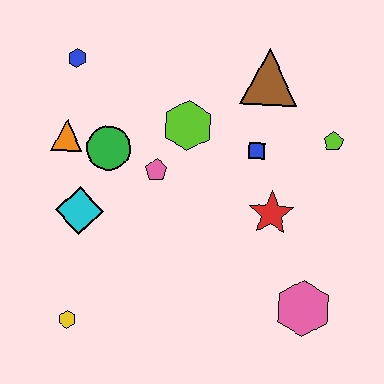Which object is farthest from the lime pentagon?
The yellow hexagon is farthest from the lime pentagon.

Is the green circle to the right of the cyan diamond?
Yes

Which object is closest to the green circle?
The orange triangle is closest to the green circle.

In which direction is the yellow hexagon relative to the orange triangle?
The yellow hexagon is below the orange triangle.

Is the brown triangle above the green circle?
Yes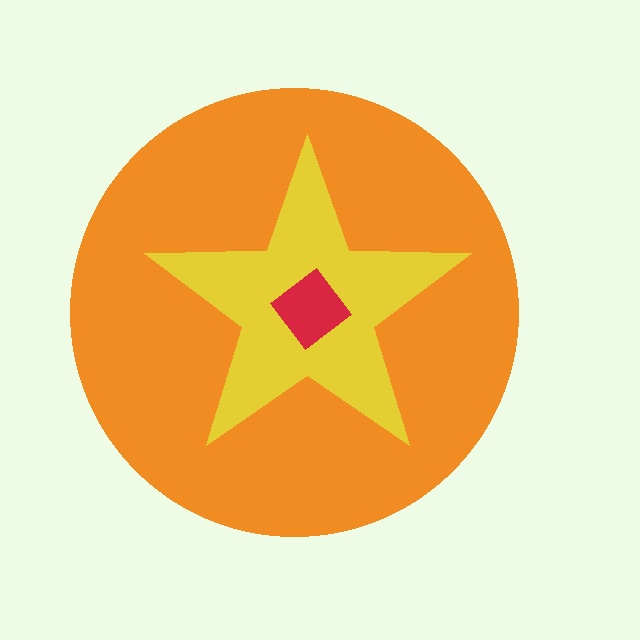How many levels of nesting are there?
3.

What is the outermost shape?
The orange circle.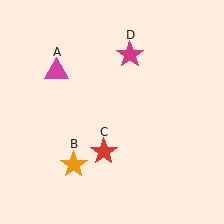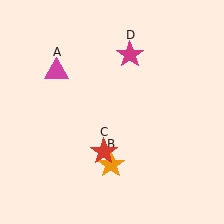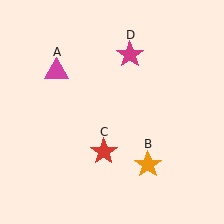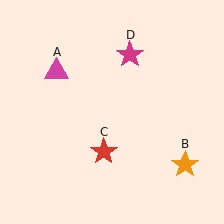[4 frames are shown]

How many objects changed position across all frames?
1 object changed position: orange star (object B).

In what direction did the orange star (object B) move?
The orange star (object B) moved right.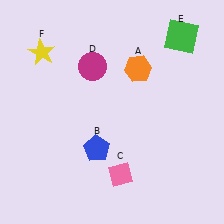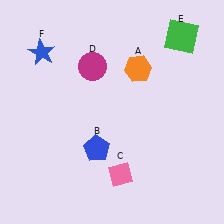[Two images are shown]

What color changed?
The star (F) changed from yellow in Image 1 to blue in Image 2.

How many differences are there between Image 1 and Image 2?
There is 1 difference between the two images.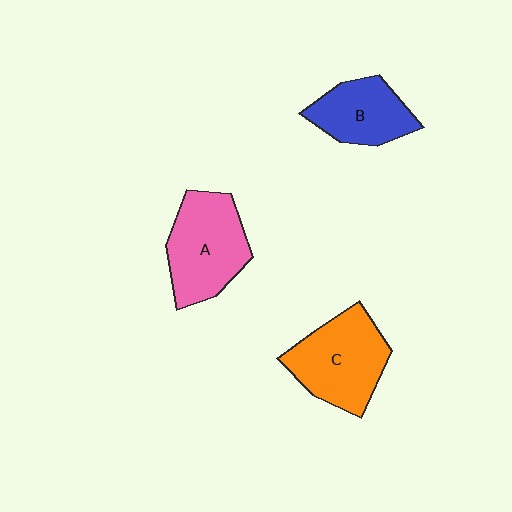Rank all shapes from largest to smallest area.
From largest to smallest: C (orange), A (pink), B (blue).